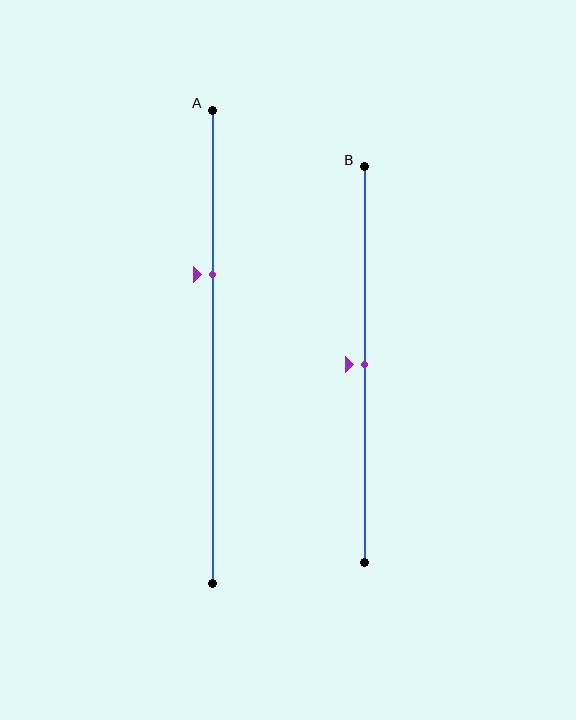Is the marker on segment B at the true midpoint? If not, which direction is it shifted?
Yes, the marker on segment B is at the true midpoint.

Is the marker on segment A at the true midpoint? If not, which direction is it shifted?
No, the marker on segment A is shifted upward by about 15% of the segment length.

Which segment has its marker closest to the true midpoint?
Segment B has its marker closest to the true midpoint.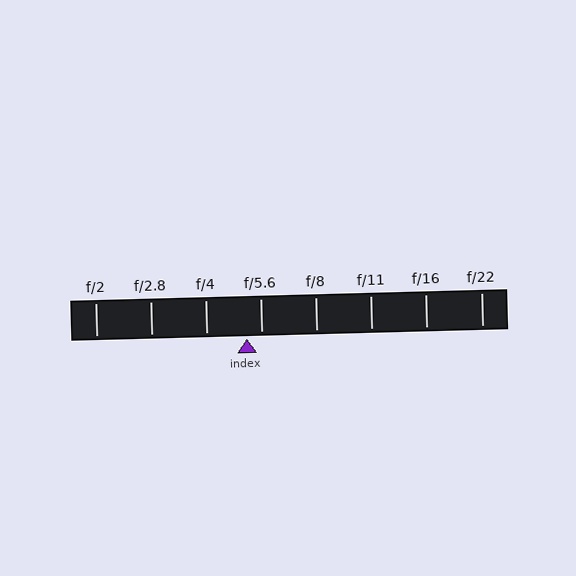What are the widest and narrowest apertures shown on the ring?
The widest aperture shown is f/2 and the narrowest is f/22.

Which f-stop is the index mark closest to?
The index mark is closest to f/5.6.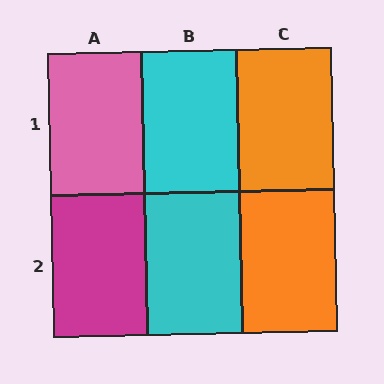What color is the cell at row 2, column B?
Cyan.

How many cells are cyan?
2 cells are cyan.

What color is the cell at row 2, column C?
Orange.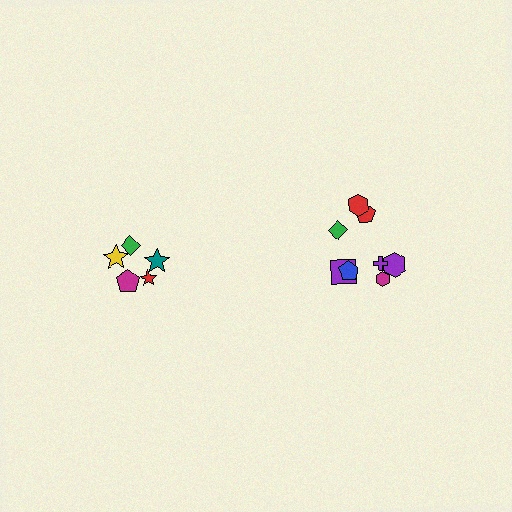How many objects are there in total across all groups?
There are 13 objects.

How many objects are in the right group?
There are 8 objects.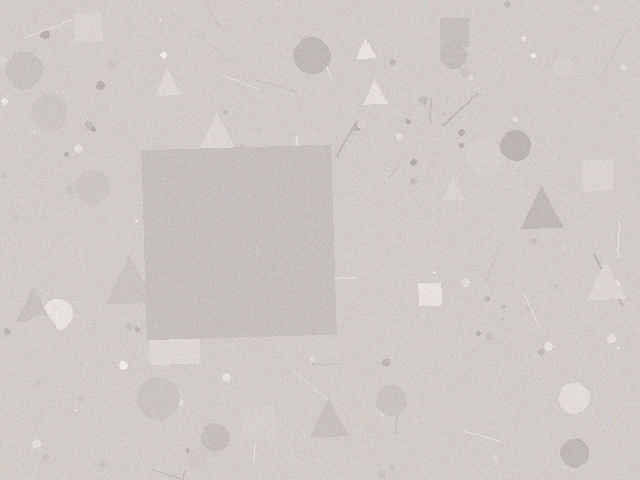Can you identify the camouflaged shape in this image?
The camouflaged shape is a square.